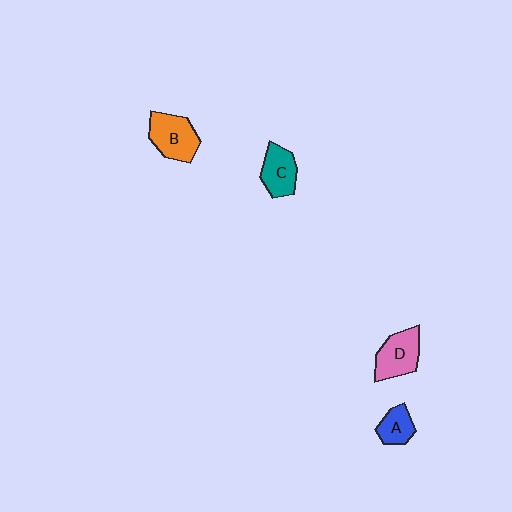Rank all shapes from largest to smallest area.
From largest to smallest: B (orange), D (pink), C (teal), A (blue).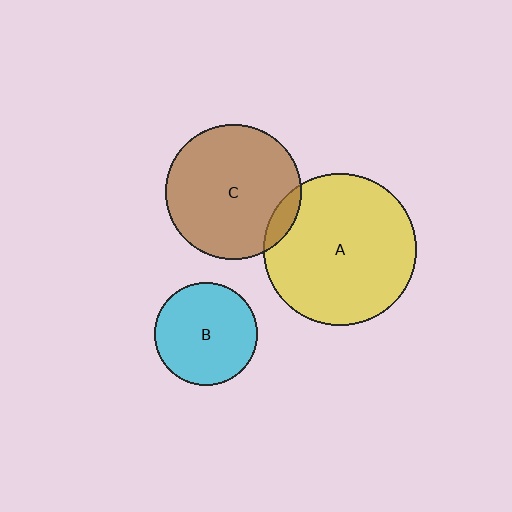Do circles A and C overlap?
Yes.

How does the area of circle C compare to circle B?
Approximately 1.7 times.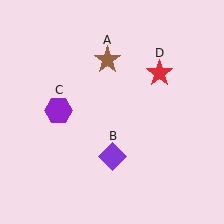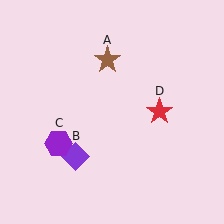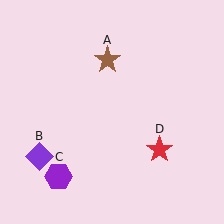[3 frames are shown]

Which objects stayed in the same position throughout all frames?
Brown star (object A) remained stationary.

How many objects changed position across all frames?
3 objects changed position: purple diamond (object B), purple hexagon (object C), red star (object D).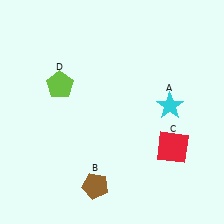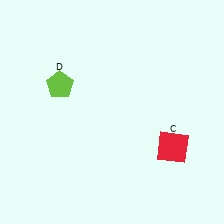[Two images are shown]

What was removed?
The cyan star (A), the brown pentagon (B) were removed in Image 2.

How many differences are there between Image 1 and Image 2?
There are 2 differences between the two images.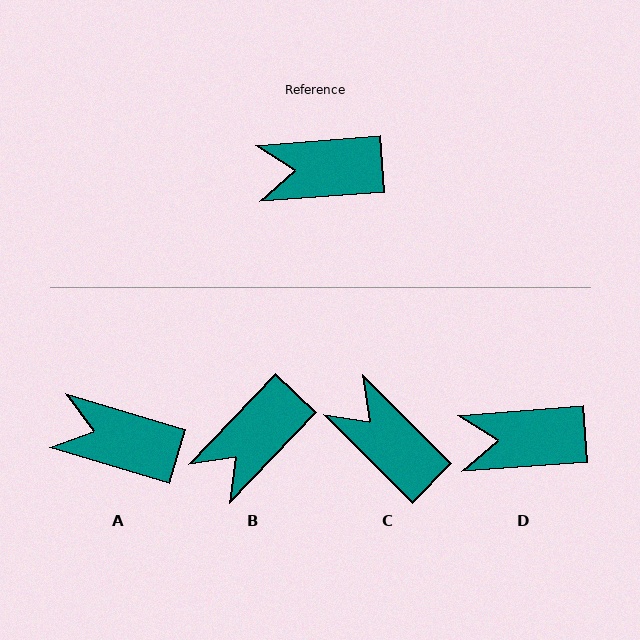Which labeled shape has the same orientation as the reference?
D.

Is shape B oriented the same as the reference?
No, it is off by about 42 degrees.